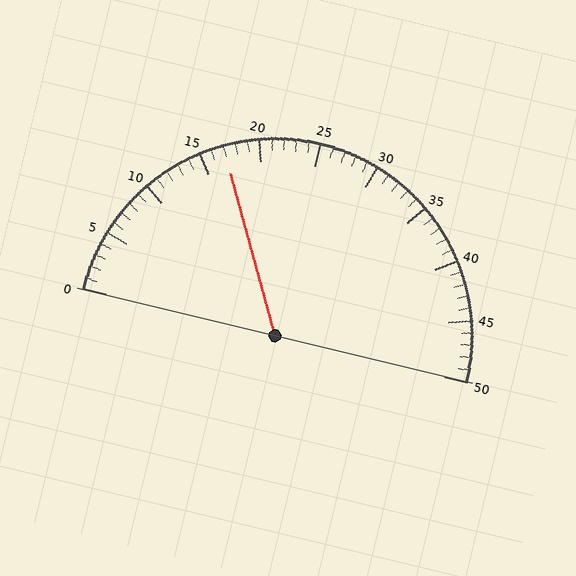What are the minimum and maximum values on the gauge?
The gauge ranges from 0 to 50.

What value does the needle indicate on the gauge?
The needle indicates approximately 17.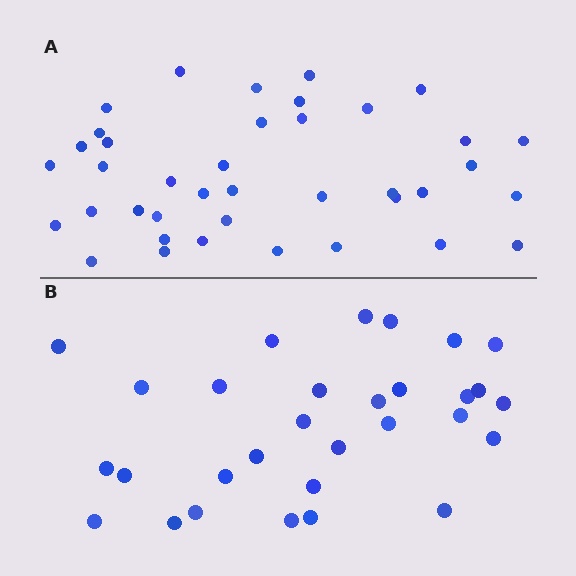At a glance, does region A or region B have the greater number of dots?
Region A (the top region) has more dots.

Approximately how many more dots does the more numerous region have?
Region A has roughly 8 or so more dots than region B.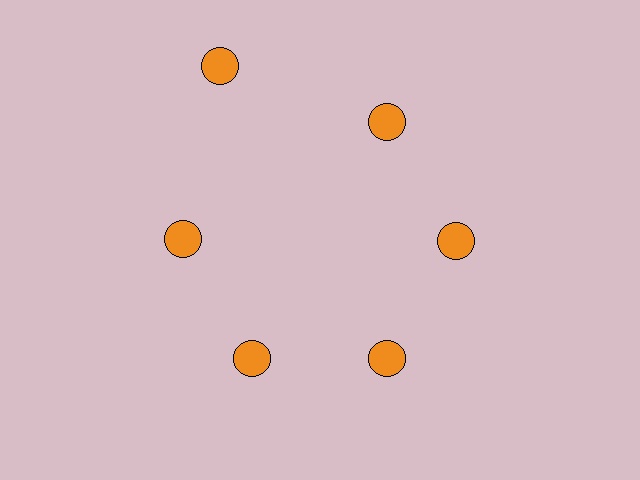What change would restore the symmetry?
The symmetry would be restored by moving it inward, back onto the ring so that all 6 circles sit at equal angles and equal distance from the center.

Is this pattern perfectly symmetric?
No. The 6 orange circles are arranged in a ring, but one element near the 11 o'clock position is pushed outward from the center, breaking the 6-fold rotational symmetry.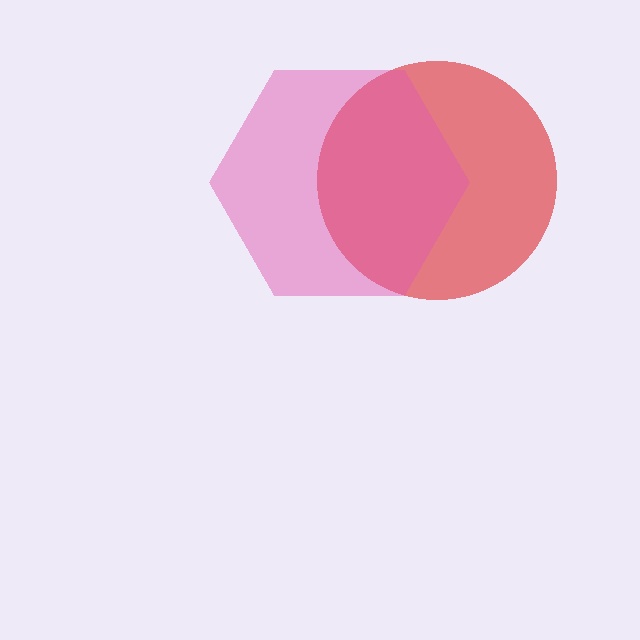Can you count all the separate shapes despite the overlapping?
Yes, there are 2 separate shapes.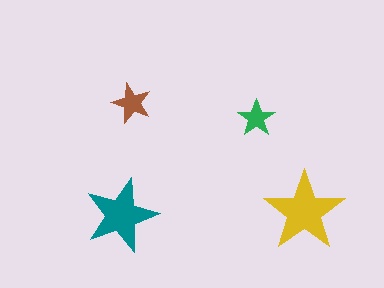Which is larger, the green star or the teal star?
The teal one.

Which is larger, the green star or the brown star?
The brown one.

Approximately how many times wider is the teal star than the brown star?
About 2 times wider.